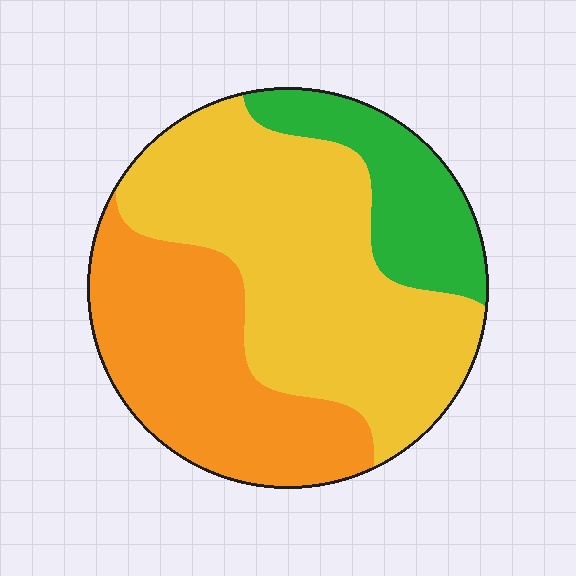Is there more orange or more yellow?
Yellow.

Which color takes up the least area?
Green, at roughly 15%.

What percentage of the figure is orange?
Orange covers roughly 35% of the figure.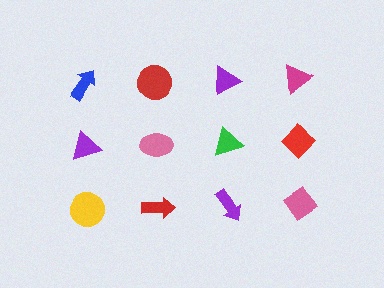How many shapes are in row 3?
4 shapes.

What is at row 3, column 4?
A pink diamond.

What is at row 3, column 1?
A yellow circle.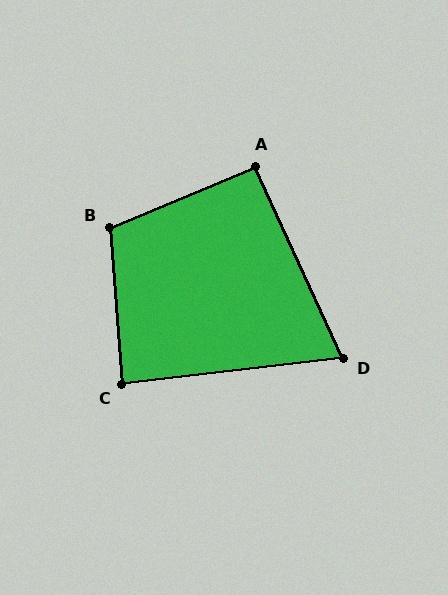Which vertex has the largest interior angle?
B, at approximately 108 degrees.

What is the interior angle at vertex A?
Approximately 92 degrees (approximately right).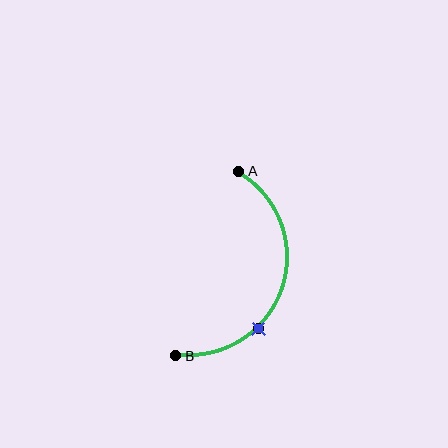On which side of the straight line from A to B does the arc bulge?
The arc bulges to the right of the straight line connecting A and B.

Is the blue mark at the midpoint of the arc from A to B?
No. The blue mark lies on the arc but is closer to endpoint B. The arc midpoint would be at the point on the curve equidistant along the arc from both A and B.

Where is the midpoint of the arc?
The arc midpoint is the point on the curve farthest from the straight line joining A and B. It sits to the right of that line.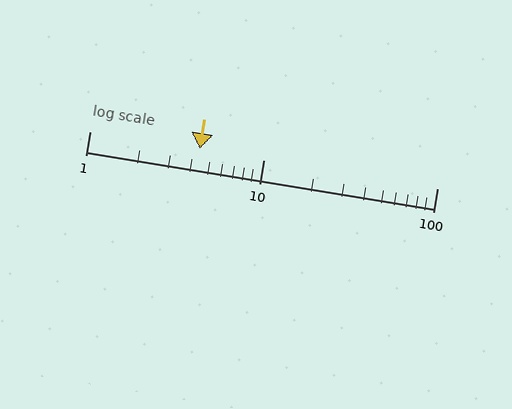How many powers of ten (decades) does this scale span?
The scale spans 2 decades, from 1 to 100.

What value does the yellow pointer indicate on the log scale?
The pointer indicates approximately 4.3.